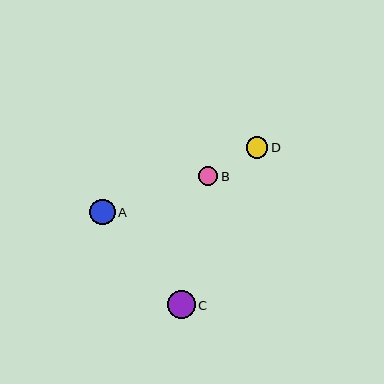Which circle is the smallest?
Circle B is the smallest with a size of approximately 19 pixels.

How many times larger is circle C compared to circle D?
Circle C is approximately 1.3 times the size of circle D.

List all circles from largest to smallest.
From largest to smallest: C, A, D, B.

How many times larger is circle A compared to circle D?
Circle A is approximately 1.2 times the size of circle D.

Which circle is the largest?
Circle C is the largest with a size of approximately 28 pixels.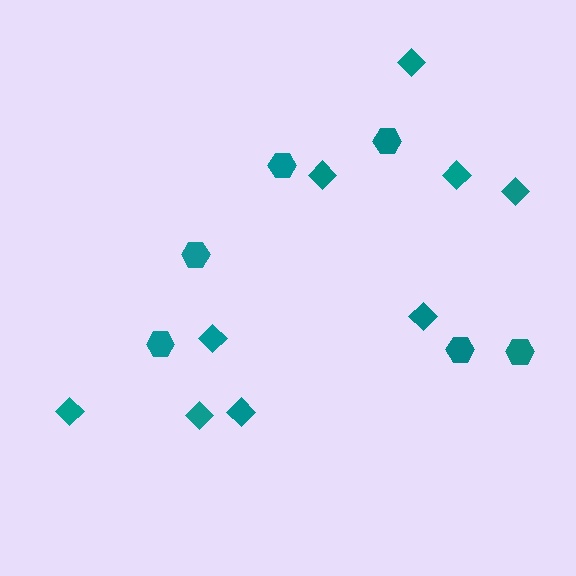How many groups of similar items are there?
There are 2 groups: one group of diamonds (9) and one group of hexagons (6).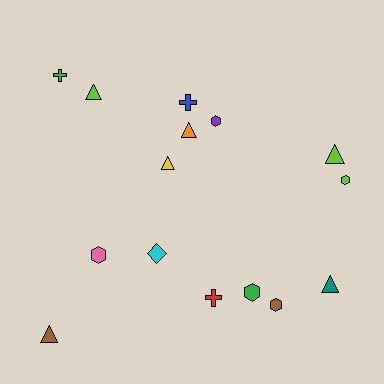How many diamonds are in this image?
There is 1 diamond.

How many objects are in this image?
There are 15 objects.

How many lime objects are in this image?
There are 3 lime objects.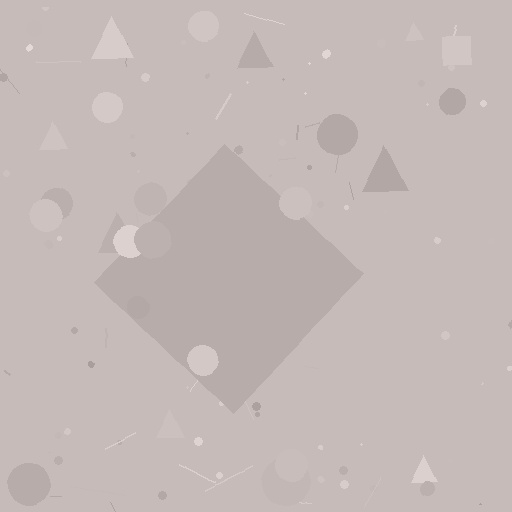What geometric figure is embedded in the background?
A diamond is embedded in the background.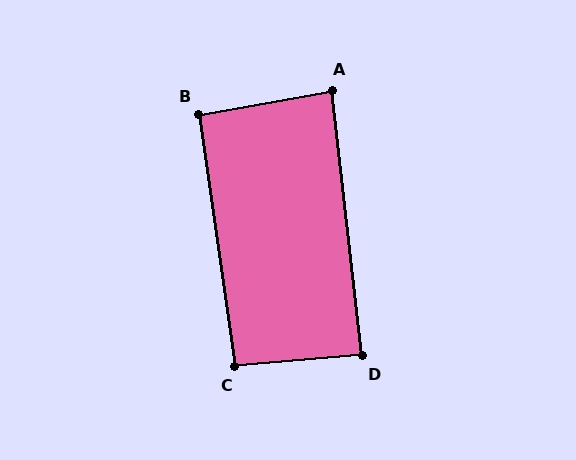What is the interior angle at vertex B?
Approximately 92 degrees (approximately right).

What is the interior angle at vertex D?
Approximately 88 degrees (approximately right).